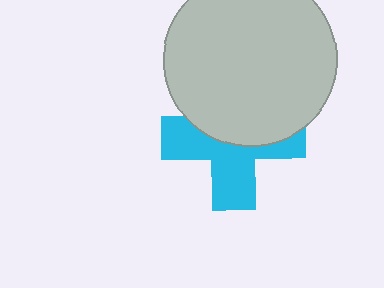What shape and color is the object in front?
The object in front is a light gray circle.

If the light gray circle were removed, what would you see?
You would see the complete cyan cross.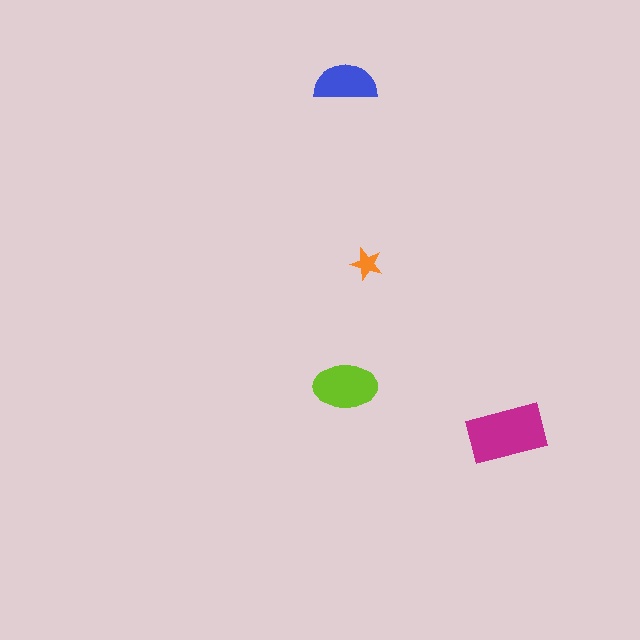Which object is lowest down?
The magenta rectangle is bottommost.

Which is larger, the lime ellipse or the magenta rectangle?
The magenta rectangle.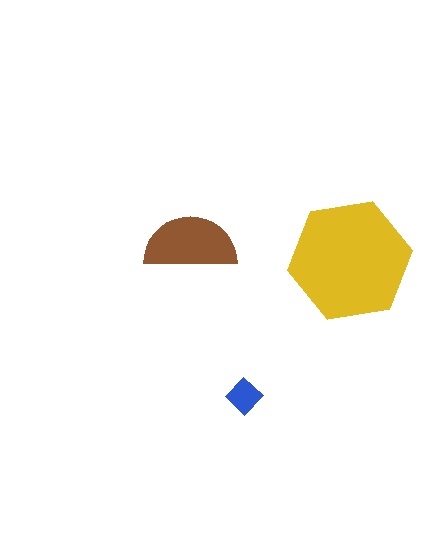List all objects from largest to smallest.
The yellow hexagon, the brown semicircle, the blue diamond.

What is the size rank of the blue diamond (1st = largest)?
3rd.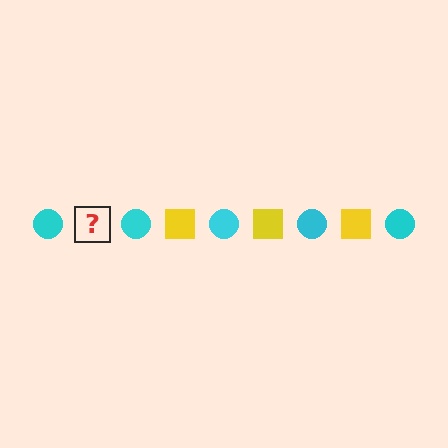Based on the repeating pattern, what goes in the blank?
The blank should be a yellow square.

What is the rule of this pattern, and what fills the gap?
The rule is that the pattern alternates between cyan circle and yellow square. The gap should be filled with a yellow square.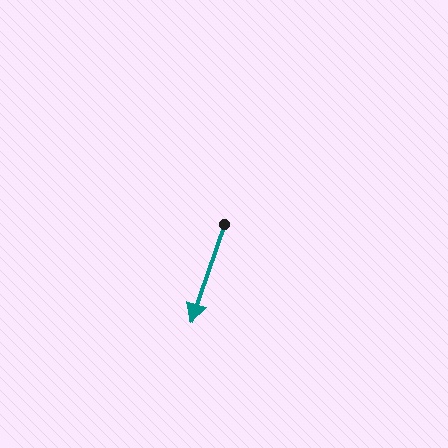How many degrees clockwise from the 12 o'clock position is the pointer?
Approximately 199 degrees.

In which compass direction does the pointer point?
South.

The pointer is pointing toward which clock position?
Roughly 7 o'clock.